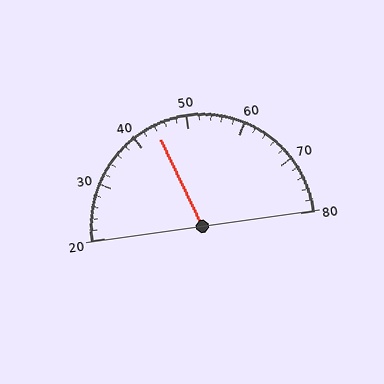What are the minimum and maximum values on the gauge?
The gauge ranges from 20 to 80.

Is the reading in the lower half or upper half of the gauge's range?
The reading is in the lower half of the range (20 to 80).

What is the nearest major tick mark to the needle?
The nearest major tick mark is 40.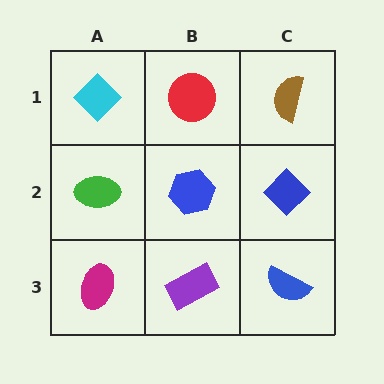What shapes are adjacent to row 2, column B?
A red circle (row 1, column B), a purple rectangle (row 3, column B), a green ellipse (row 2, column A), a blue diamond (row 2, column C).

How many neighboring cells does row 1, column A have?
2.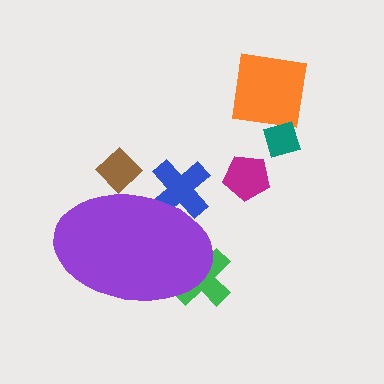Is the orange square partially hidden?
No, the orange square is fully visible.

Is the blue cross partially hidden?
Yes, the blue cross is partially hidden behind the purple ellipse.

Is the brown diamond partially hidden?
Yes, the brown diamond is partially hidden behind the purple ellipse.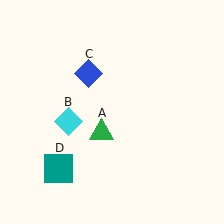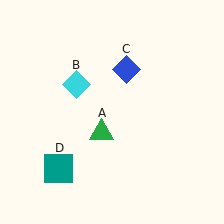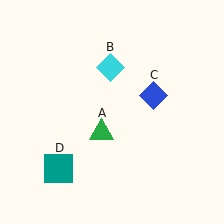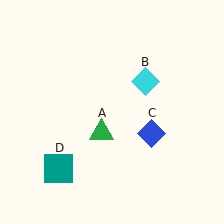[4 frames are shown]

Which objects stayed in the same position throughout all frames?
Green triangle (object A) and teal square (object D) remained stationary.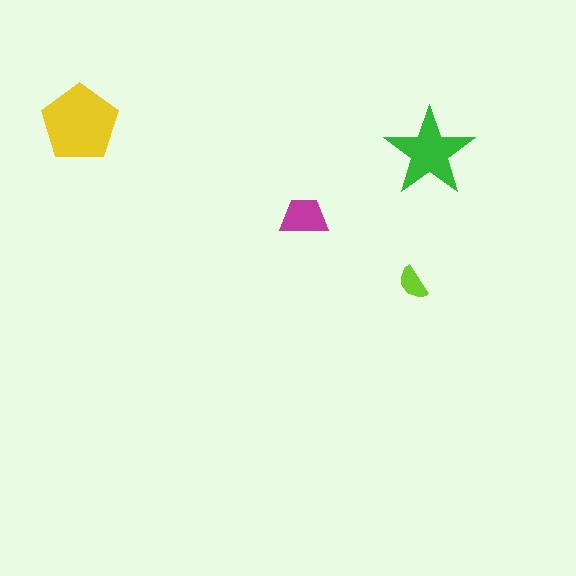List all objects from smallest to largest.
The lime semicircle, the magenta trapezoid, the green star, the yellow pentagon.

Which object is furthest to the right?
The green star is rightmost.